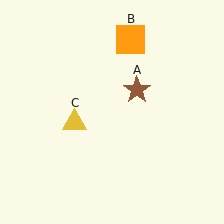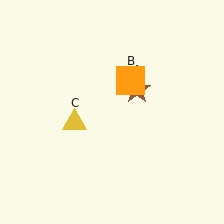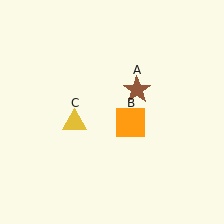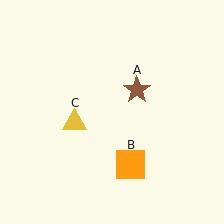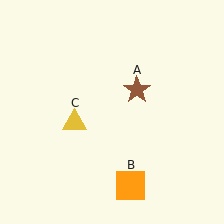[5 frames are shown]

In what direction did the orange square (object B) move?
The orange square (object B) moved down.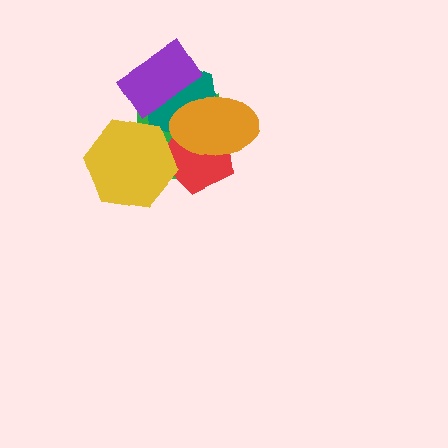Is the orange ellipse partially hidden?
Yes, it is partially covered by another shape.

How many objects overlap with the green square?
5 objects overlap with the green square.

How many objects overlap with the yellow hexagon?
2 objects overlap with the yellow hexagon.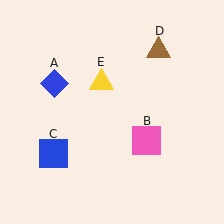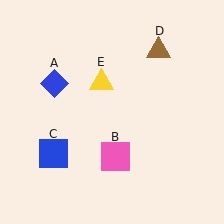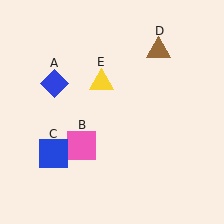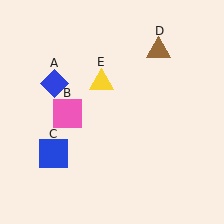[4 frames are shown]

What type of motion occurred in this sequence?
The pink square (object B) rotated clockwise around the center of the scene.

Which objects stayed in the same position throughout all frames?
Blue diamond (object A) and blue square (object C) and brown triangle (object D) and yellow triangle (object E) remained stationary.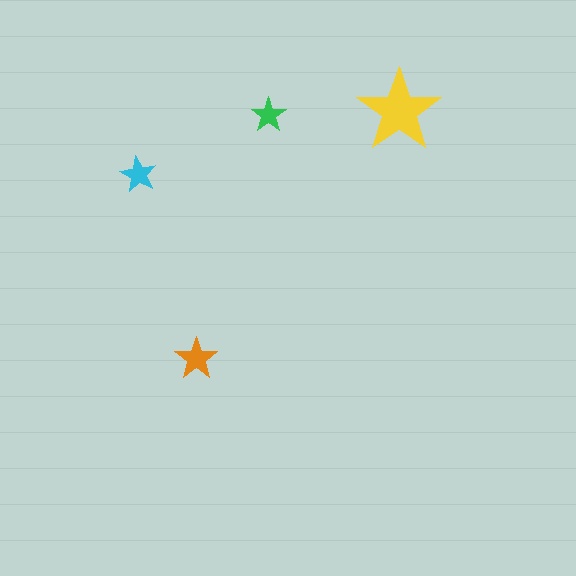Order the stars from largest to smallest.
the yellow one, the orange one, the cyan one, the green one.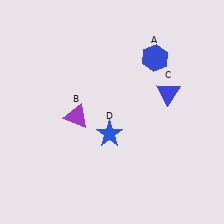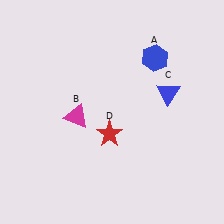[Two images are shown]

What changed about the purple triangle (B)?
In Image 1, B is purple. In Image 2, it changed to magenta.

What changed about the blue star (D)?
In Image 1, D is blue. In Image 2, it changed to red.